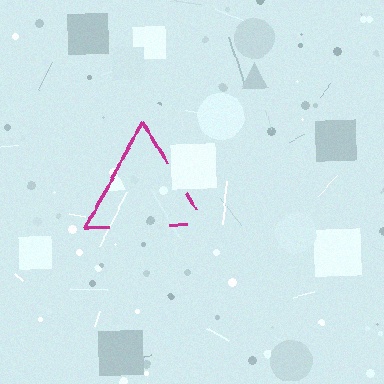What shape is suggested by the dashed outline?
The dashed outline suggests a triangle.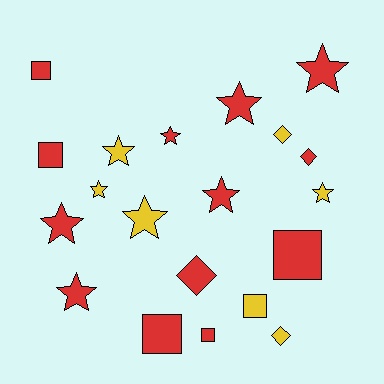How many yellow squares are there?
There is 1 yellow square.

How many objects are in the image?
There are 20 objects.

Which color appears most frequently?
Red, with 13 objects.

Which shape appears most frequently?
Star, with 10 objects.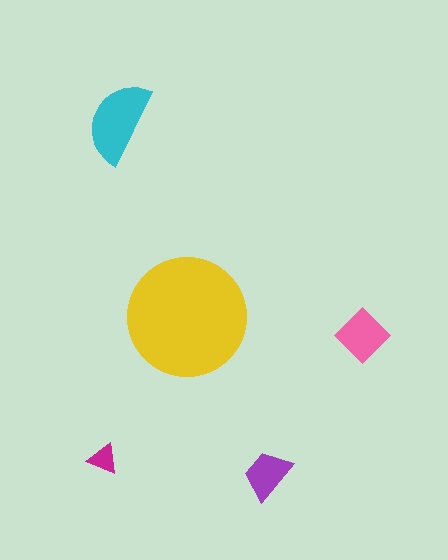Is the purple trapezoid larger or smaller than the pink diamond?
Smaller.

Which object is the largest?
The yellow circle.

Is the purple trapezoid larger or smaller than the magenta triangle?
Larger.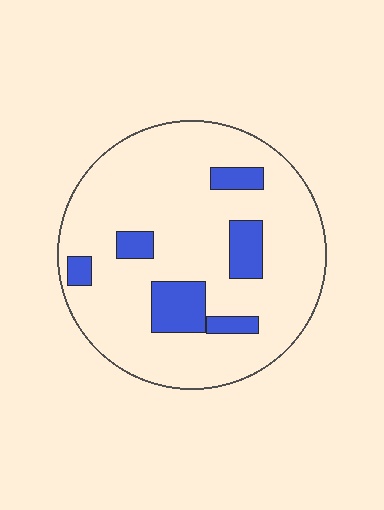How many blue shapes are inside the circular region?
6.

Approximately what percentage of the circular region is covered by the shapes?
Approximately 15%.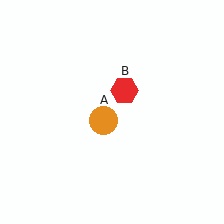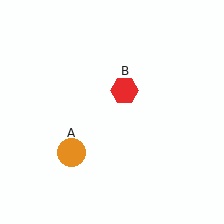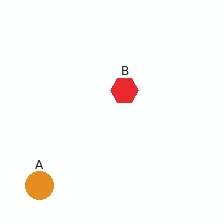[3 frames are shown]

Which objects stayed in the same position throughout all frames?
Red hexagon (object B) remained stationary.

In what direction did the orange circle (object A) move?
The orange circle (object A) moved down and to the left.